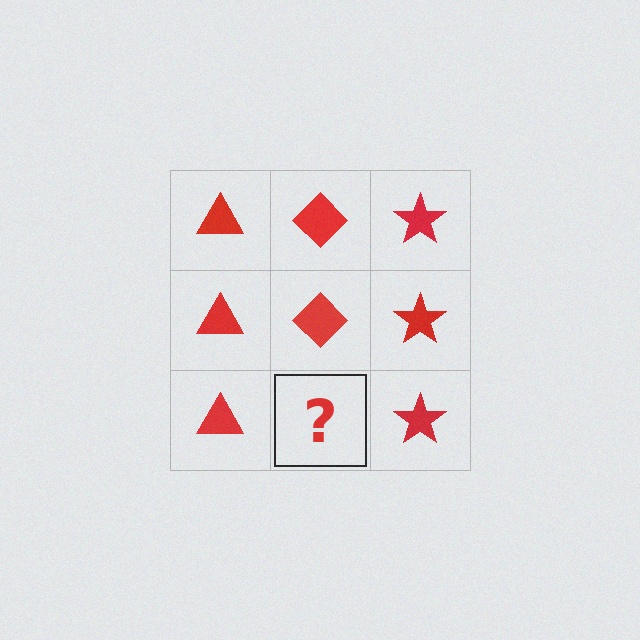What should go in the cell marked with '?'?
The missing cell should contain a red diamond.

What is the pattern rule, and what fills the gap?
The rule is that each column has a consistent shape. The gap should be filled with a red diamond.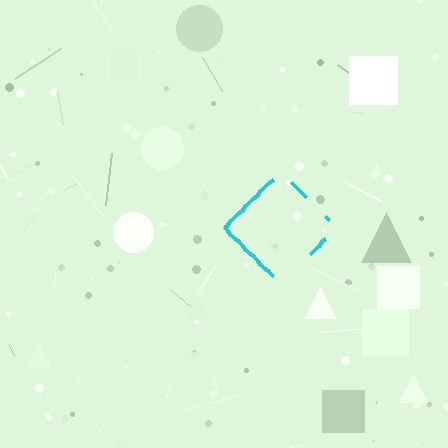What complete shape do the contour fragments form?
The contour fragments form a diamond.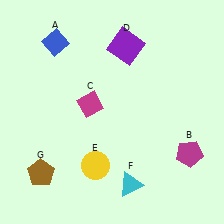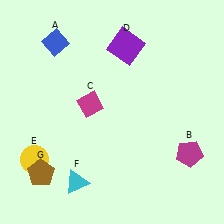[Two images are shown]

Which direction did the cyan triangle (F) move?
The cyan triangle (F) moved left.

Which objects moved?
The objects that moved are: the yellow circle (E), the cyan triangle (F).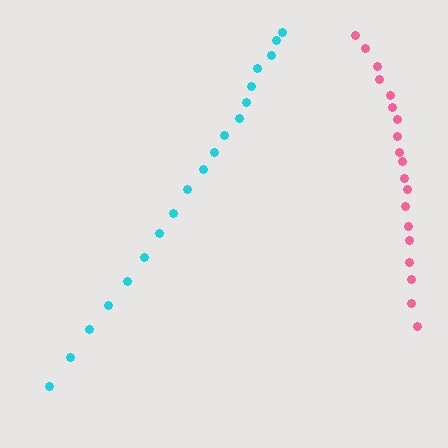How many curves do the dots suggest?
There are 2 distinct paths.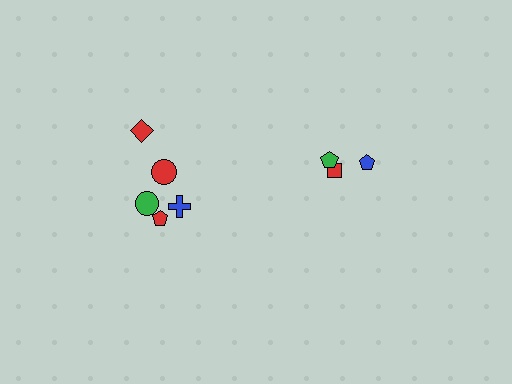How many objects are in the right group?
There are 3 objects.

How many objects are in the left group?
There are 5 objects.